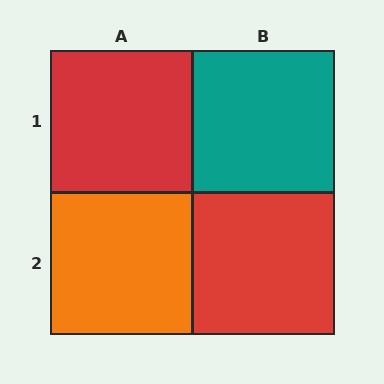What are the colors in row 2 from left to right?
Orange, red.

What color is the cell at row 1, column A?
Red.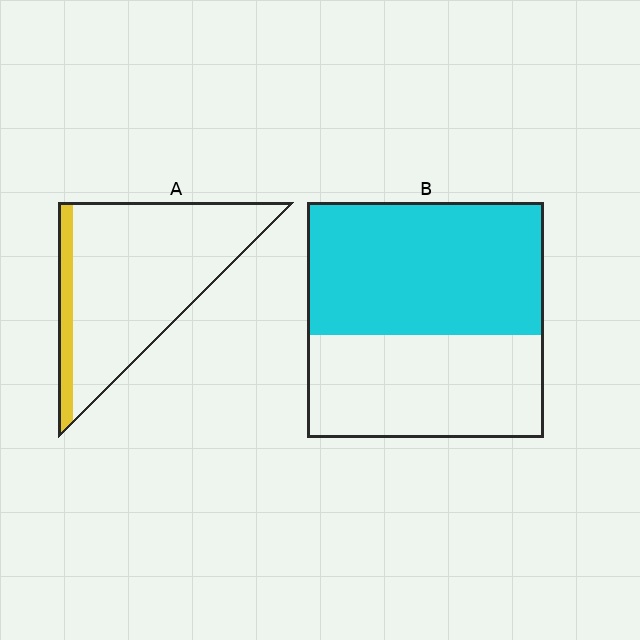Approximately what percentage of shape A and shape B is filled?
A is approximately 10% and B is approximately 55%.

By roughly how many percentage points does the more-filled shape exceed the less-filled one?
By roughly 45 percentage points (B over A).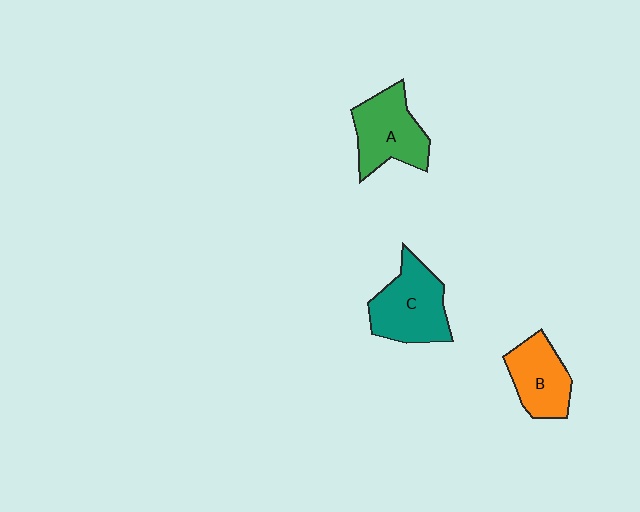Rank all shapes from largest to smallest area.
From largest to smallest: C (teal), A (green), B (orange).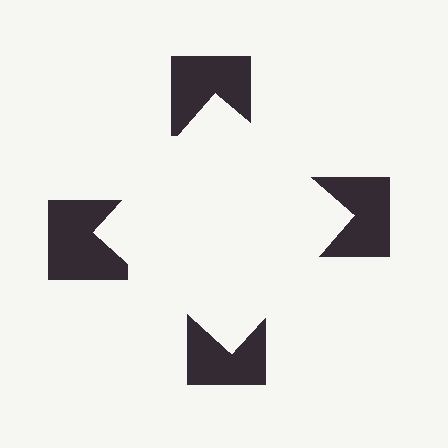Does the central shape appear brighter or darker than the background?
It typically appears slightly brighter than the background, even though no actual brightness change is drawn.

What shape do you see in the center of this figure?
An illusory square — its edges are inferred from the aligned wedge cuts in the notched squares, not physically drawn.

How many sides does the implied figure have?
4 sides.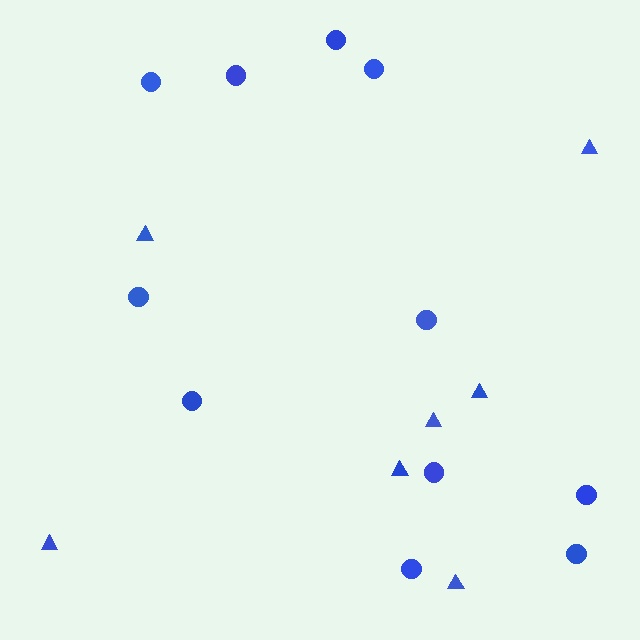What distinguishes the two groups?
There are 2 groups: one group of triangles (7) and one group of circles (11).